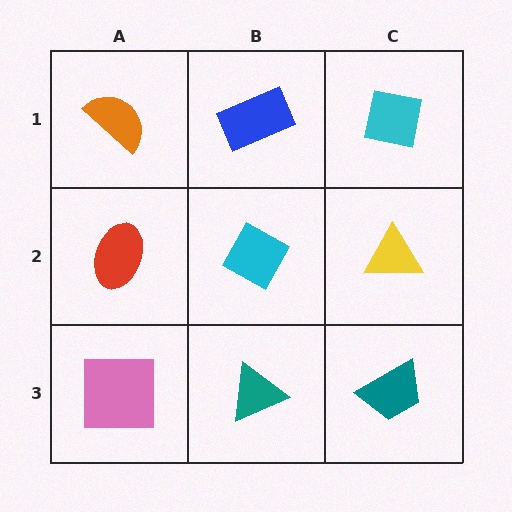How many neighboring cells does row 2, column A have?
3.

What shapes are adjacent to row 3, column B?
A cyan diamond (row 2, column B), a pink square (row 3, column A), a teal trapezoid (row 3, column C).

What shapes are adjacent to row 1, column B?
A cyan diamond (row 2, column B), an orange semicircle (row 1, column A), a cyan square (row 1, column C).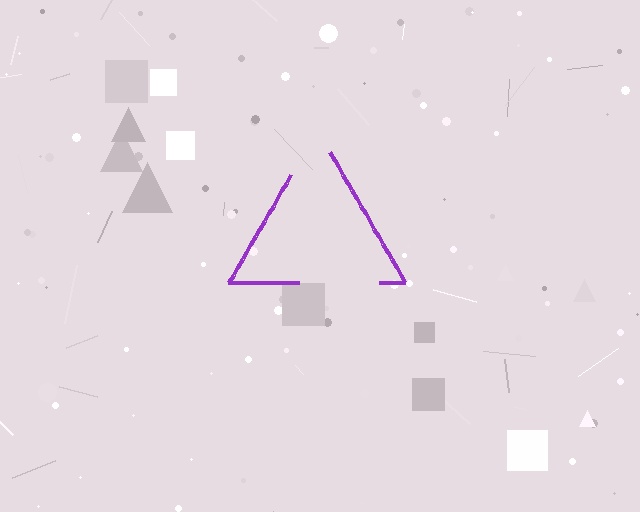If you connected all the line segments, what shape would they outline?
They would outline a triangle.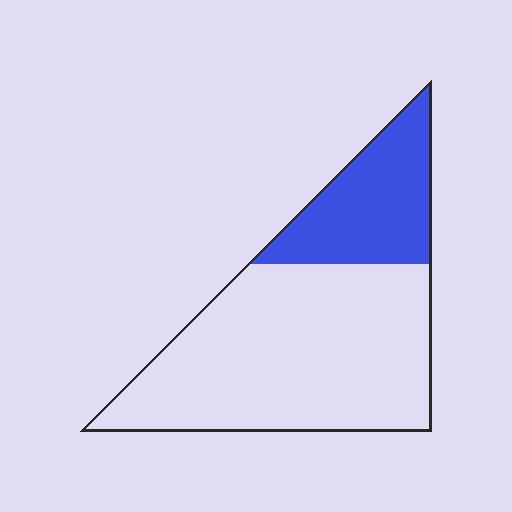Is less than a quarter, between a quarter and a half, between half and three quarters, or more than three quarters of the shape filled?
Between a quarter and a half.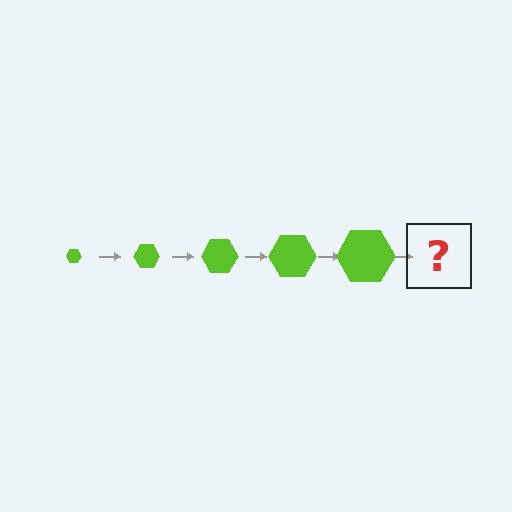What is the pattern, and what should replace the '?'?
The pattern is that the hexagon gets progressively larger each step. The '?' should be a lime hexagon, larger than the previous one.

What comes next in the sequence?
The next element should be a lime hexagon, larger than the previous one.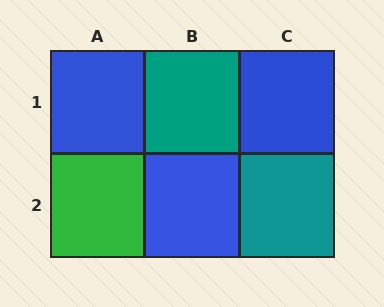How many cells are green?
1 cell is green.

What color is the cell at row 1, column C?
Blue.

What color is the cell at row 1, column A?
Blue.